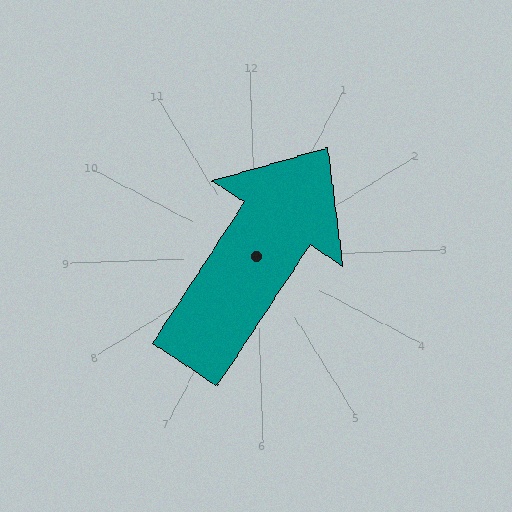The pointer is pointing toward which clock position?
Roughly 1 o'clock.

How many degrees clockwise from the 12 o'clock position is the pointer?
Approximately 35 degrees.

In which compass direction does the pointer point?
Northeast.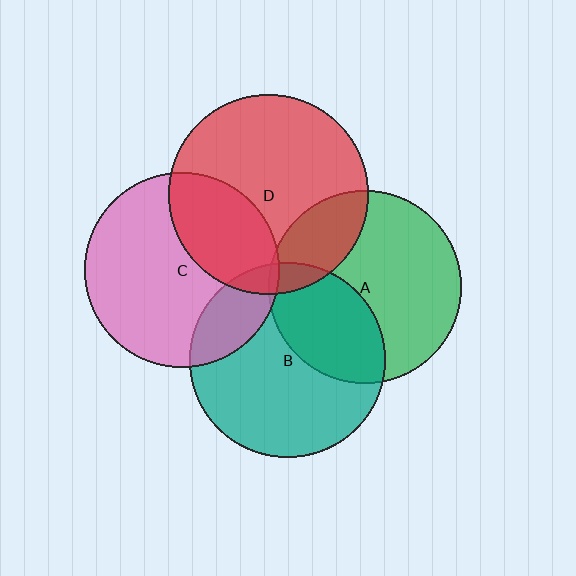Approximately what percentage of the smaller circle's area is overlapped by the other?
Approximately 30%.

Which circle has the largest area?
Circle D (red).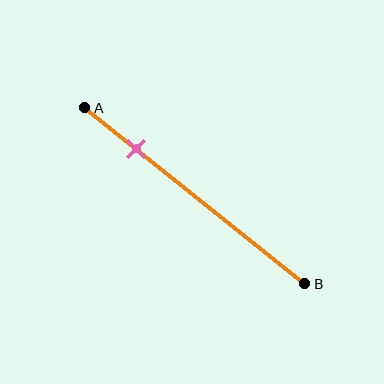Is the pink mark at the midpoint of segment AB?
No, the mark is at about 25% from A, not at the 50% midpoint.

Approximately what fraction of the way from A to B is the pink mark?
The pink mark is approximately 25% of the way from A to B.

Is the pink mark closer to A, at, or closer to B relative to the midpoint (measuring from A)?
The pink mark is closer to point A than the midpoint of segment AB.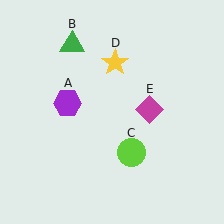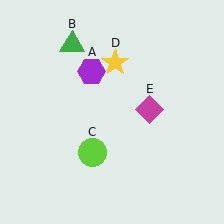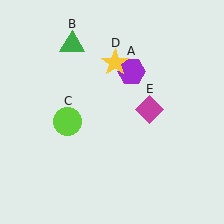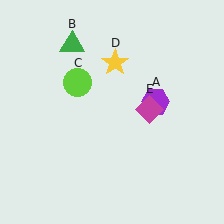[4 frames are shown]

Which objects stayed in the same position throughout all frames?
Green triangle (object B) and yellow star (object D) and magenta diamond (object E) remained stationary.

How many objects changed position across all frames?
2 objects changed position: purple hexagon (object A), lime circle (object C).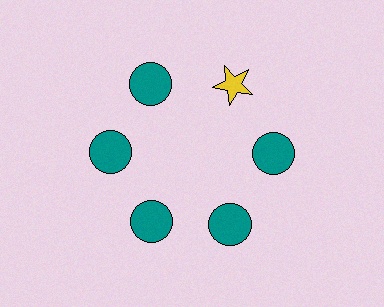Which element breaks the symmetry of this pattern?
The yellow star at roughly the 1 o'clock position breaks the symmetry. All other shapes are teal circles.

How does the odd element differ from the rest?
It differs in both color (yellow instead of teal) and shape (star instead of circle).